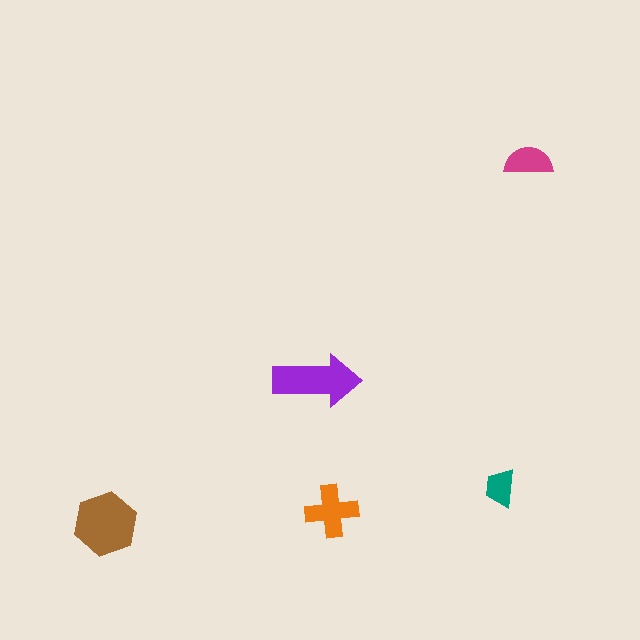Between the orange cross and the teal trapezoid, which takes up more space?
The orange cross.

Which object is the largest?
The brown hexagon.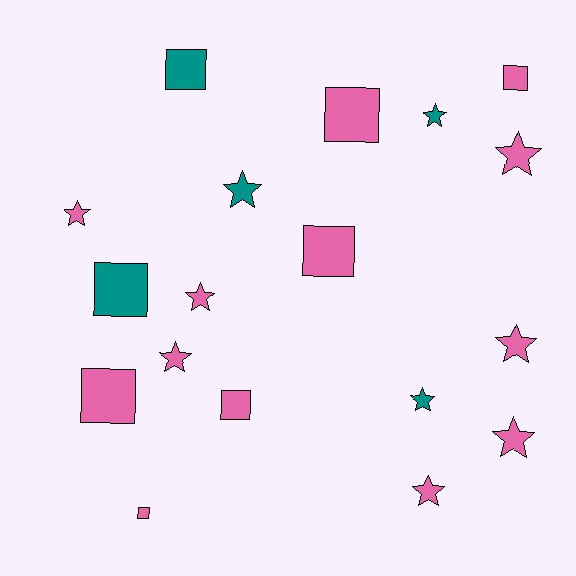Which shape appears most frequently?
Star, with 10 objects.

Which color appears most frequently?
Pink, with 13 objects.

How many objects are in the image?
There are 18 objects.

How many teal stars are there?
There are 3 teal stars.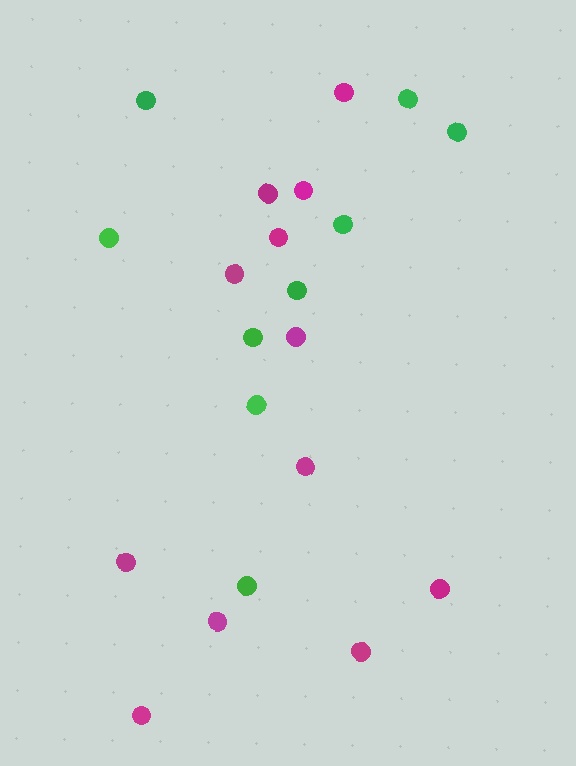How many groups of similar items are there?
There are 2 groups: one group of green circles (9) and one group of magenta circles (12).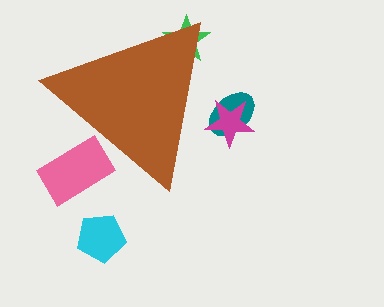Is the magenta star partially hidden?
Yes, the magenta star is partially hidden behind the brown triangle.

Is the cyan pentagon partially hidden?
No, the cyan pentagon is fully visible.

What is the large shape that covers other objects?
A brown triangle.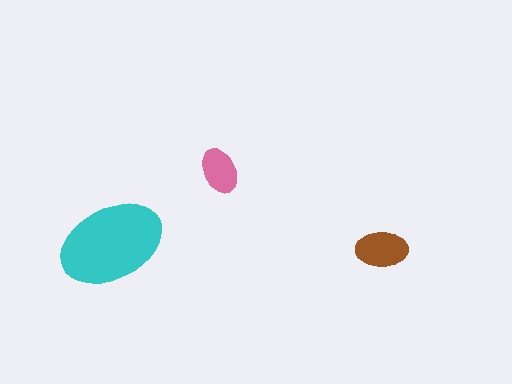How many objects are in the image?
There are 3 objects in the image.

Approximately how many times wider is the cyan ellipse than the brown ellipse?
About 2 times wider.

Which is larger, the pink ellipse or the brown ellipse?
The brown one.